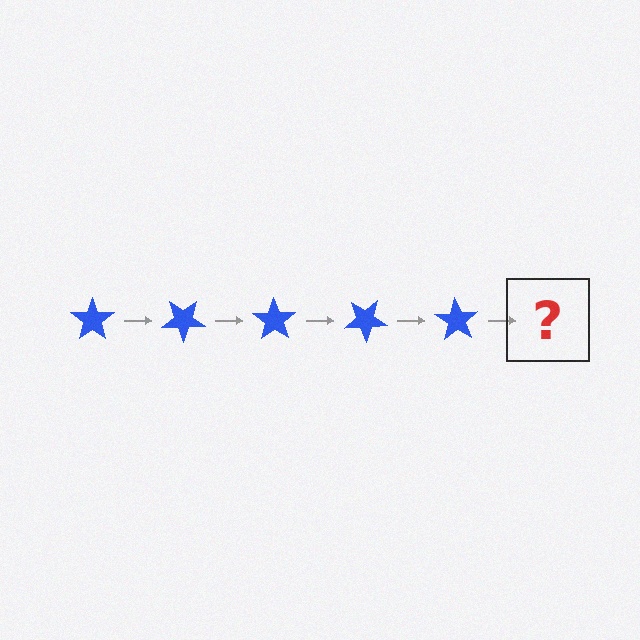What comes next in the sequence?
The next element should be a blue star rotated 175 degrees.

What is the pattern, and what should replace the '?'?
The pattern is that the star rotates 35 degrees each step. The '?' should be a blue star rotated 175 degrees.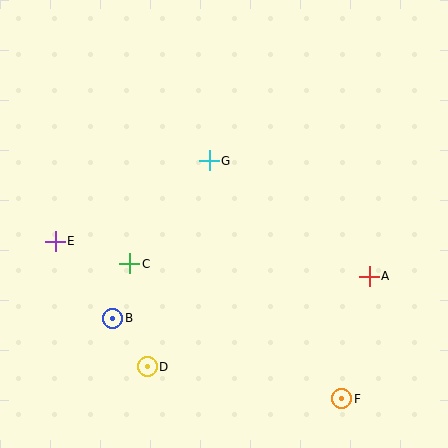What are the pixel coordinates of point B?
Point B is at (113, 318).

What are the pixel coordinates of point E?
Point E is at (55, 241).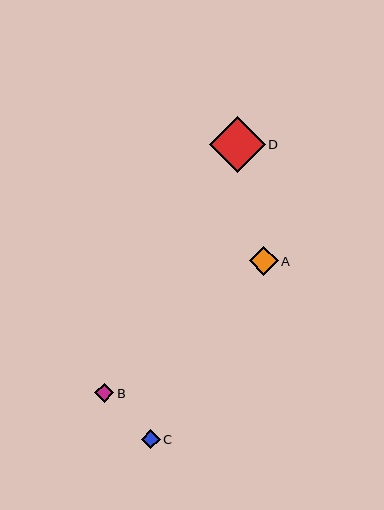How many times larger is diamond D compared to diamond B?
Diamond D is approximately 2.9 times the size of diamond B.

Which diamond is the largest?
Diamond D is the largest with a size of approximately 56 pixels.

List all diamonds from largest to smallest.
From largest to smallest: D, A, B, C.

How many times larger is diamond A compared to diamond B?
Diamond A is approximately 1.5 times the size of diamond B.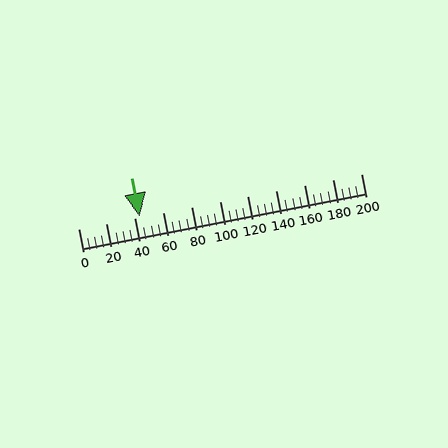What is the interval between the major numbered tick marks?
The major tick marks are spaced 20 units apart.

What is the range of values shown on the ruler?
The ruler shows values from 0 to 200.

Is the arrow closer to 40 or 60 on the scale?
The arrow is closer to 40.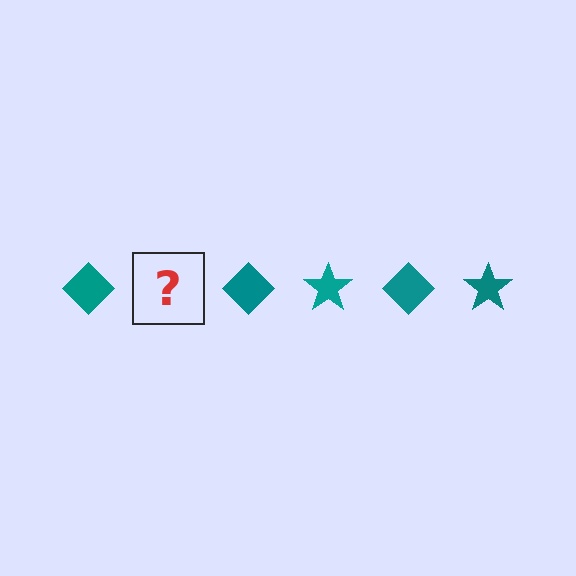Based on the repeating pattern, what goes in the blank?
The blank should be a teal star.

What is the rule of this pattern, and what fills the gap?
The rule is that the pattern cycles through diamond, star shapes in teal. The gap should be filled with a teal star.